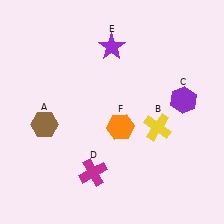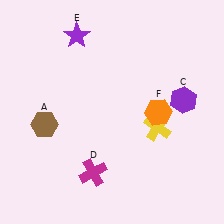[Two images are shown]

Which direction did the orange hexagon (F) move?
The orange hexagon (F) moved right.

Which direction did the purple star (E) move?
The purple star (E) moved left.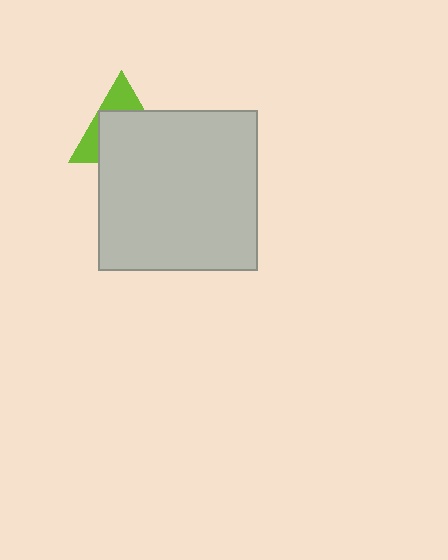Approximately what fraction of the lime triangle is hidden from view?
Roughly 67% of the lime triangle is hidden behind the light gray square.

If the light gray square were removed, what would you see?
You would see the complete lime triangle.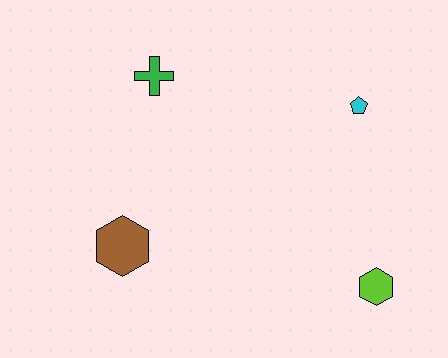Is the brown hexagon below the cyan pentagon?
Yes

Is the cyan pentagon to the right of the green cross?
Yes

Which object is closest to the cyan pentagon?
The lime hexagon is closest to the cyan pentagon.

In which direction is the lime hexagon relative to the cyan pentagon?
The lime hexagon is below the cyan pentagon.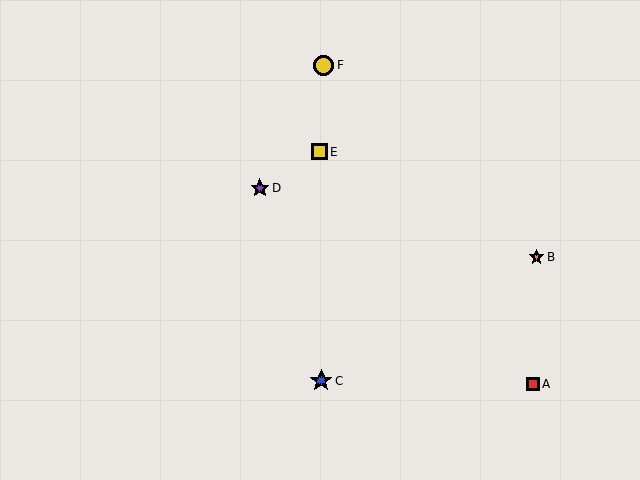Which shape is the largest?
The blue star (labeled C) is the largest.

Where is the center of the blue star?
The center of the blue star is at (321, 381).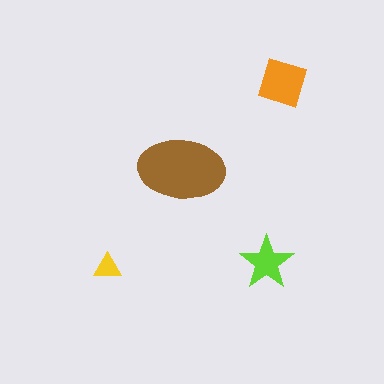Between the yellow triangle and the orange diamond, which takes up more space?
The orange diamond.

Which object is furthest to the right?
The orange diamond is rightmost.